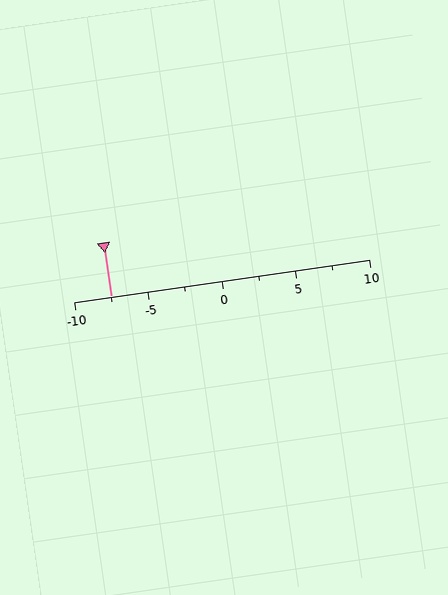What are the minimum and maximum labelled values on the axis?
The axis runs from -10 to 10.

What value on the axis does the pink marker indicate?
The marker indicates approximately -7.5.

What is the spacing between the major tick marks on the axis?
The major ticks are spaced 5 apart.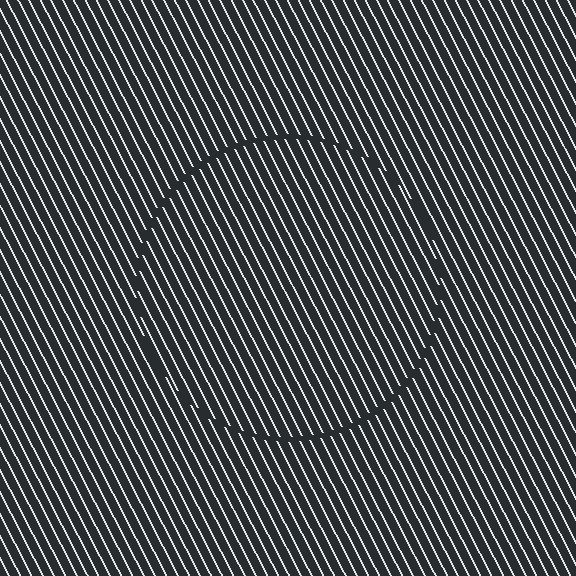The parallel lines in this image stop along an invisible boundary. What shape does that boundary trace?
An illusory circle. The interior of the shape contains the same grating, shifted by half a period — the contour is defined by the phase discontinuity where line-ends from the inner and outer gratings abut.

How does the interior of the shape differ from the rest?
The interior of the shape contains the same grating, shifted by half a period — the contour is defined by the phase discontinuity where line-ends from the inner and outer gratings abut.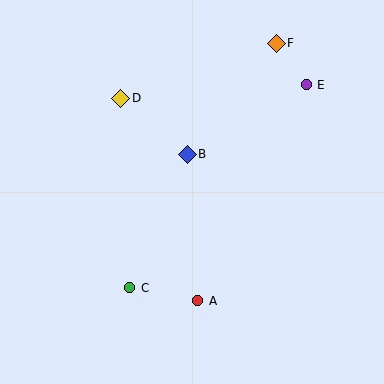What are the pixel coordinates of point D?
Point D is at (121, 98).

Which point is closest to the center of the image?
Point B at (187, 154) is closest to the center.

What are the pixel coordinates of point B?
Point B is at (187, 154).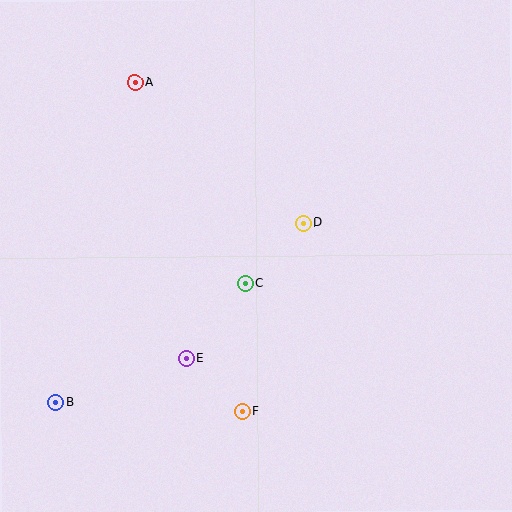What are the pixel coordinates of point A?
Point A is at (135, 82).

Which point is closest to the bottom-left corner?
Point B is closest to the bottom-left corner.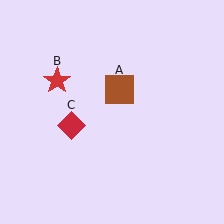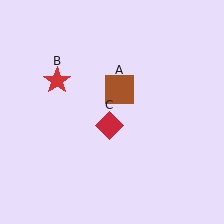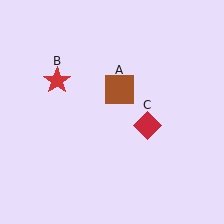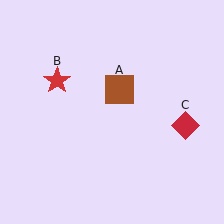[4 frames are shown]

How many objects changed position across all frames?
1 object changed position: red diamond (object C).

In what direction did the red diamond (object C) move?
The red diamond (object C) moved right.